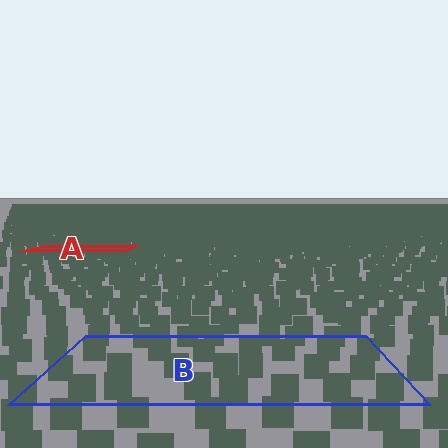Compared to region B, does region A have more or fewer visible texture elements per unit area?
Region A has more texture elements per unit area — they are packed more densely because it is farther away.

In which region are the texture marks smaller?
The texture marks are smaller in region A, because it is farther away.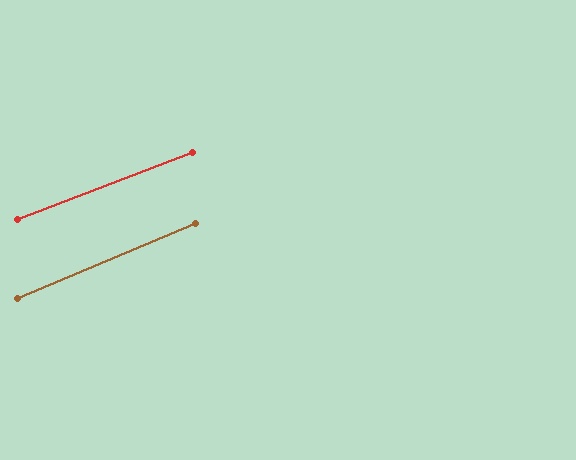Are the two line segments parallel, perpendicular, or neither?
Parallel — their directions differ by only 1.9°.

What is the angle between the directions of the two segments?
Approximately 2 degrees.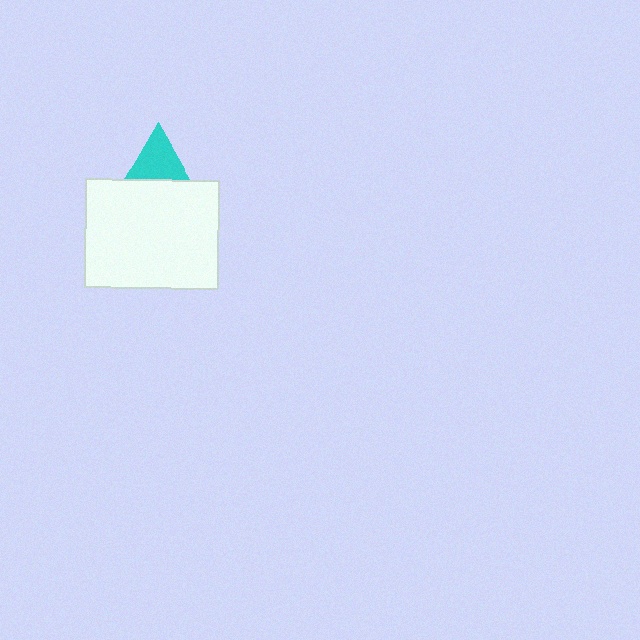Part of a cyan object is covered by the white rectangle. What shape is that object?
It is a triangle.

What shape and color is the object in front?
The object in front is a white rectangle.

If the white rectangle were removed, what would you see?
You would see the complete cyan triangle.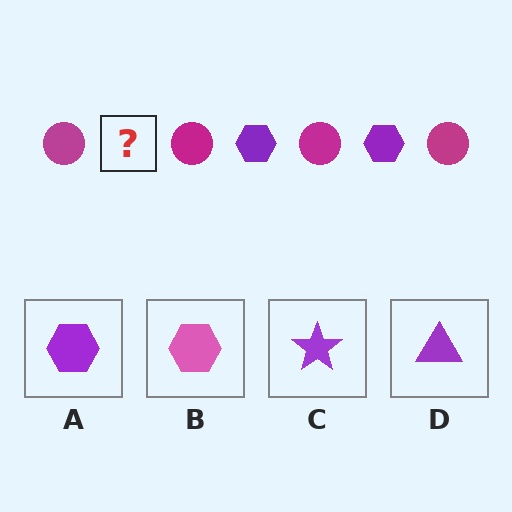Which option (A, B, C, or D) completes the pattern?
A.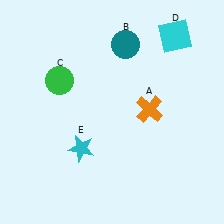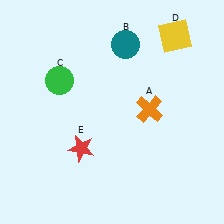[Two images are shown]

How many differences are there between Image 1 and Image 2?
There are 2 differences between the two images.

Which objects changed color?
D changed from cyan to yellow. E changed from cyan to red.